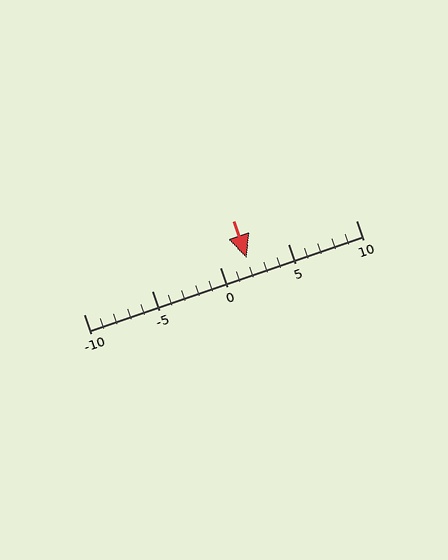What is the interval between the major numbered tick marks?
The major tick marks are spaced 5 units apart.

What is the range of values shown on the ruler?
The ruler shows values from -10 to 10.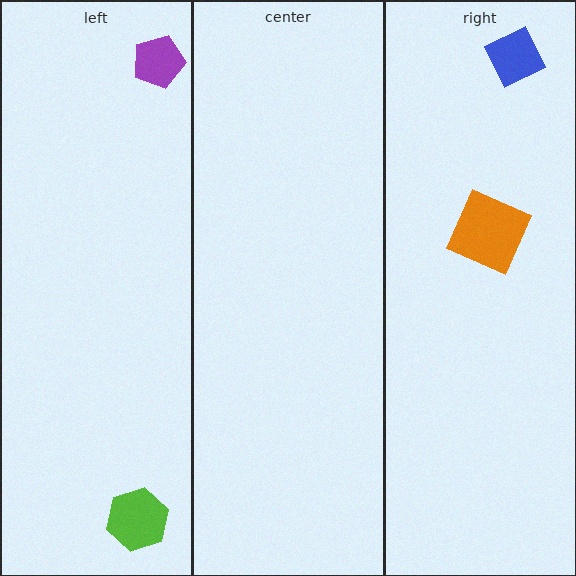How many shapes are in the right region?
2.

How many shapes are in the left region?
2.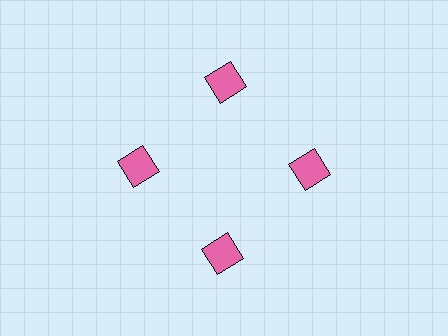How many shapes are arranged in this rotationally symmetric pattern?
There are 4 shapes, arranged in 4 groups of 1.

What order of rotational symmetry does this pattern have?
This pattern has 4-fold rotational symmetry.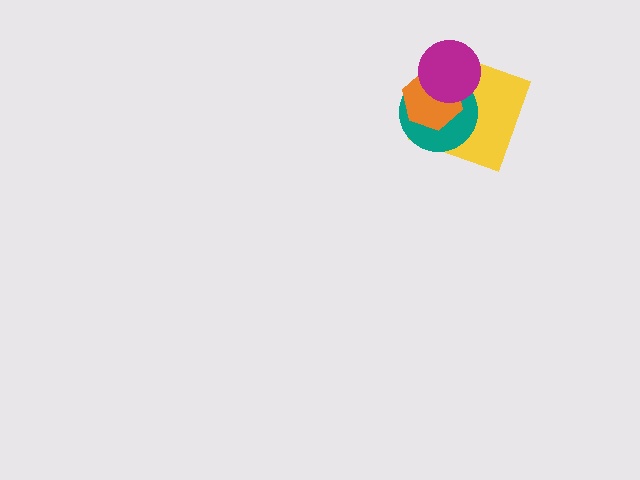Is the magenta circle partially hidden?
No, no other shape covers it.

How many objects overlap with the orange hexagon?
3 objects overlap with the orange hexagon.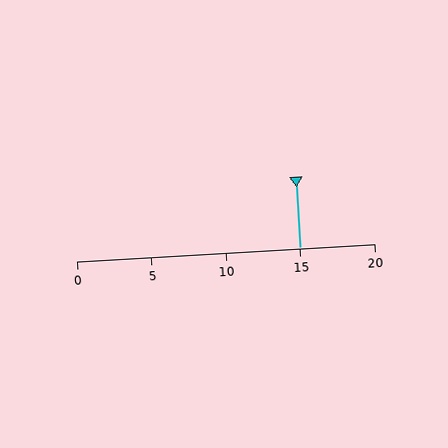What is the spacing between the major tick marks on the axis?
The major ticks are spaced 5 apart.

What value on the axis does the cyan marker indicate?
The marker indicates approximately 15.